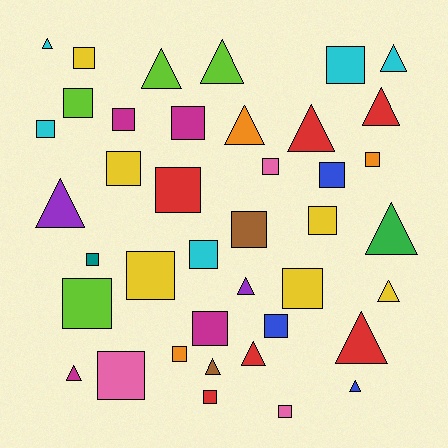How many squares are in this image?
There are 24 squares.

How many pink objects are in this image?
There are 3 pink objects.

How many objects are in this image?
There are 40 objects.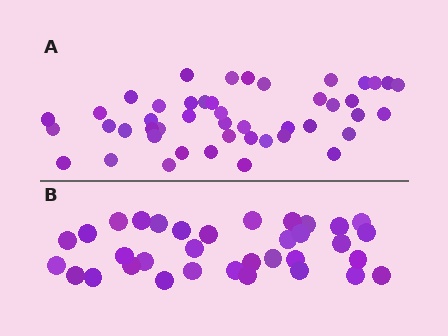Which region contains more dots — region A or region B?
Region A (the top region) has more dots.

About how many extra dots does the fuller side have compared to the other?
Region A has roughly 12 or so more dots than region B.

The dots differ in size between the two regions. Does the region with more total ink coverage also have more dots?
No. Region B has more total ink coverage because its dots are larger, but region A actually contains more individual dots. Total area can be misleading — the number of items is what matters here.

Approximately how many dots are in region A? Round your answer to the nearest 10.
About 50 dots. (The exact count is 46, which rounds to 50.)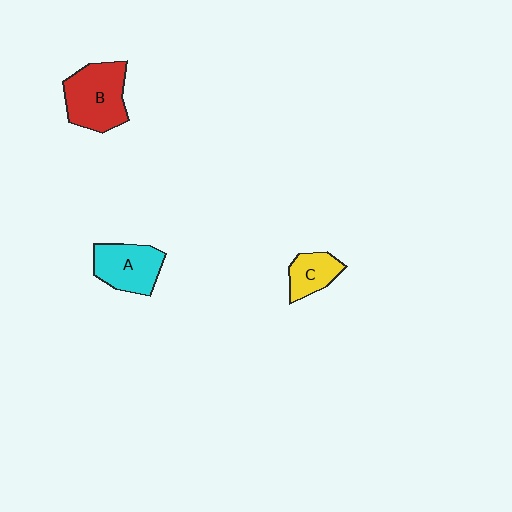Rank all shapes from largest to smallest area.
From largest to smallest: B (red), A (cyan), C (yellow).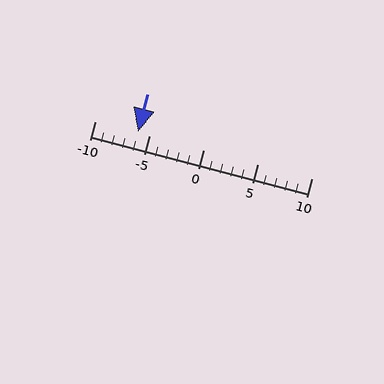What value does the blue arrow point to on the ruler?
The blue arrow points to approximately -6.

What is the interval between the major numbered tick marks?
The major tick marks are spaced 5 units apart.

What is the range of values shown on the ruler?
The ruler shows values from -10 to 10.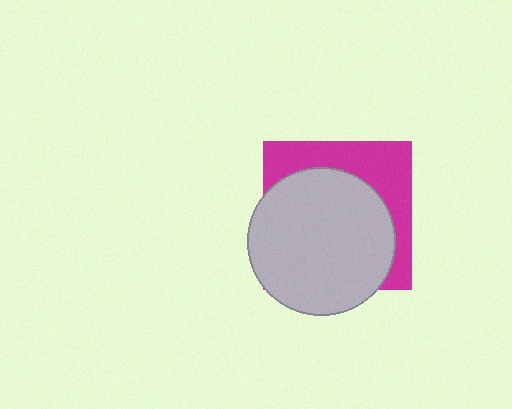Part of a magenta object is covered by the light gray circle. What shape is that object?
It is a square.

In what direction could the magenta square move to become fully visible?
The magenta square could move toward the upper-right. That would shift it out from behind the light gray circle entirely.